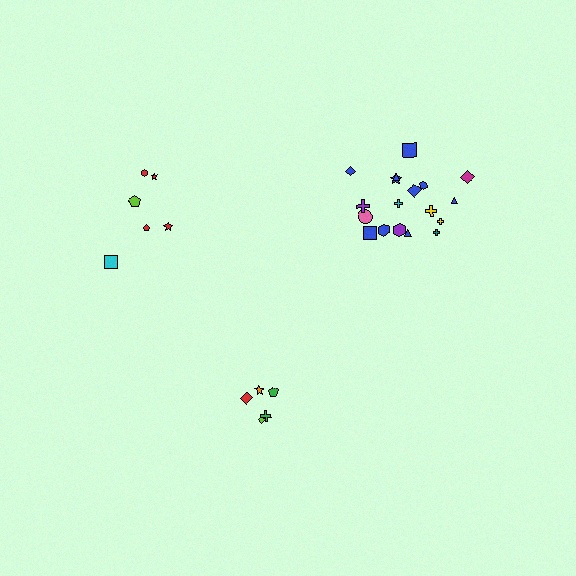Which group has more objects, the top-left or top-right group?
The top-right group.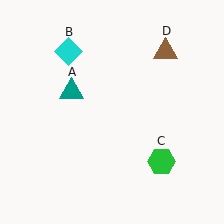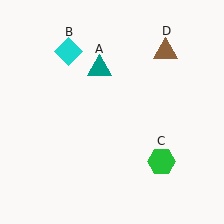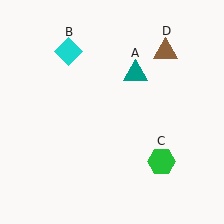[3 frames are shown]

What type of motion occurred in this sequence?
The teal triangle (object A) rotated clockwise around the center of the scene.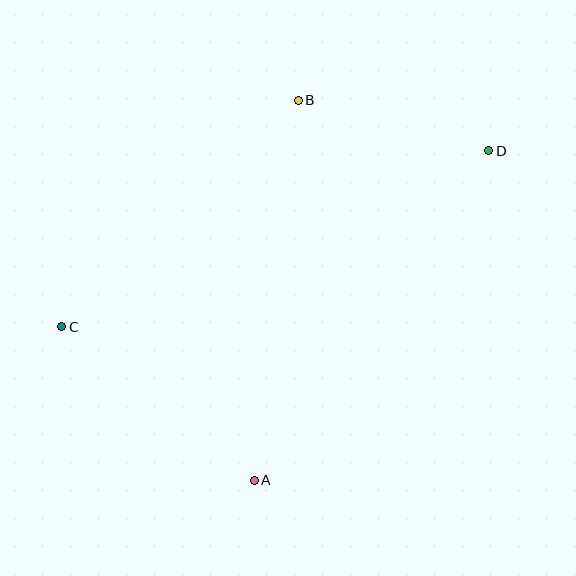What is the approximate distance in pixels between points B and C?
The distance between B and C is approximately 328 pixels.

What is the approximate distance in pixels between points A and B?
The distance between A and B is approximately 382 pixels.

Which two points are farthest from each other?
Points C and D are farthest from each other.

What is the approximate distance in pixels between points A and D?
The distance between A and D is approximately 405 pixels.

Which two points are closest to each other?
Points B and D are closest to each other.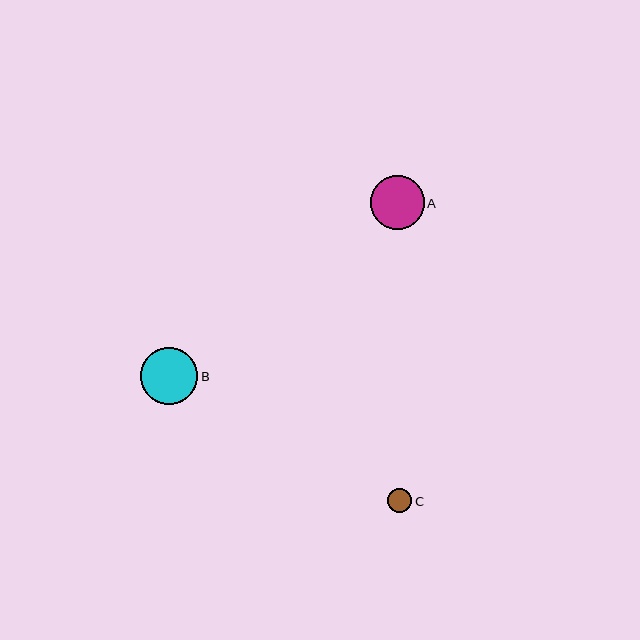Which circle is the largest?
Circle B is the largest with a size of approximately 57 pixels.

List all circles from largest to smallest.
From largest to smallest: B, A, C.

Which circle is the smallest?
Circle C is the smallest with a size of approximately 25 pixels.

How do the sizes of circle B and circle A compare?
Circle B and circle A are approximately the same size.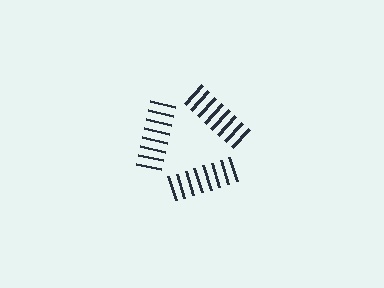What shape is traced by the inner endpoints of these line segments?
An illusory triangle — the line segments terminate on its edges but no continuous stroke is drawn.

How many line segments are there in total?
24 — 8 along each of the 3 edges.